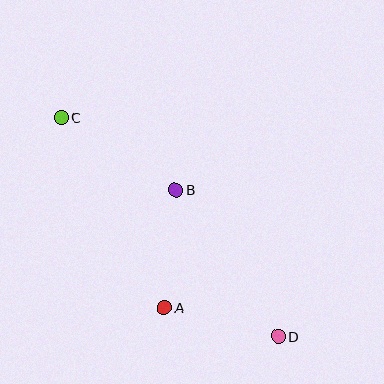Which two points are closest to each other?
Points A and D are closest to each other.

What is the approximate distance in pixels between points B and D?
The distance between B and D is approximately 179 pixels.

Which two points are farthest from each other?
Points C and D are farthest from each other.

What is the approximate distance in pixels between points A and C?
The distance between A and C is approximately 216 pixels.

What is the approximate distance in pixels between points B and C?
The distance between B and C is approximately 135 pixels.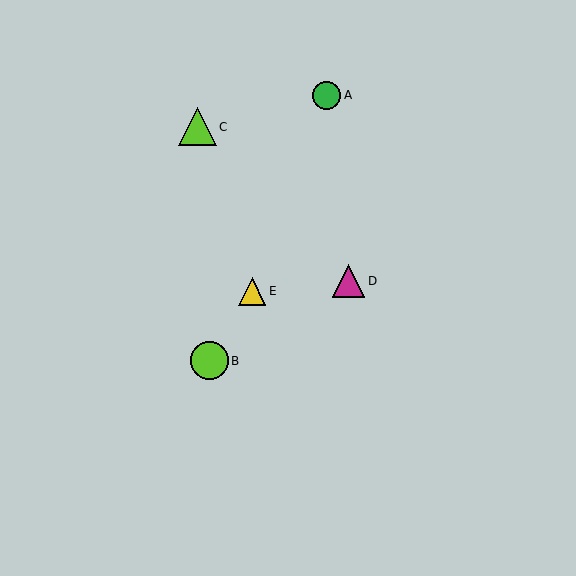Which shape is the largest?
The lime circle (labeled B) is the largest.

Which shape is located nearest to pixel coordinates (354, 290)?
The magenta triangle (labeled D) at (348, 281) is nearest to that location.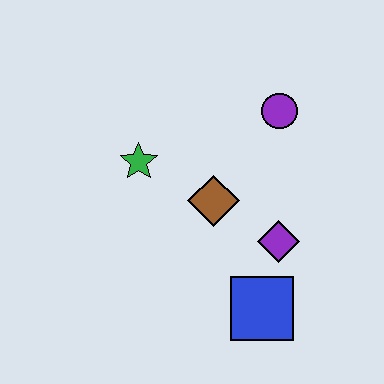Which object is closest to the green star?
The brown diamond is closest to the green star.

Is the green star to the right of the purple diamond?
No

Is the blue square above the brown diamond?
No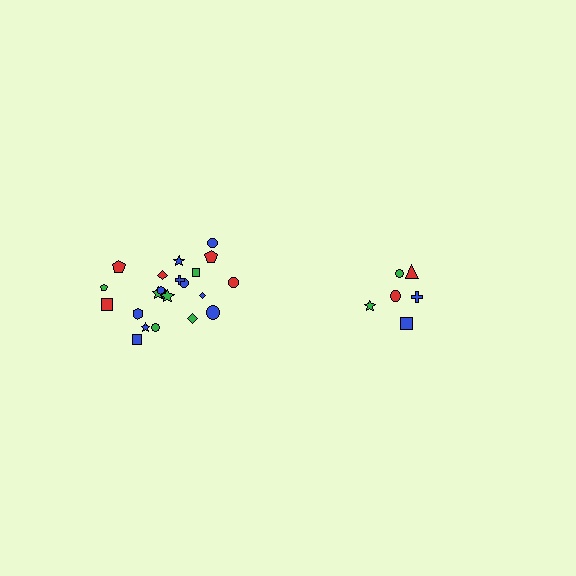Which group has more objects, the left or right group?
The left group.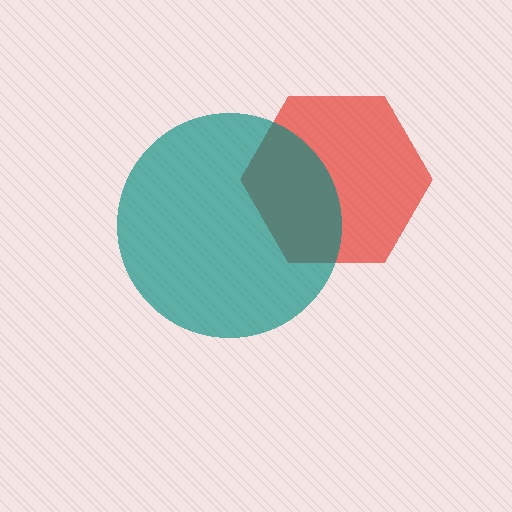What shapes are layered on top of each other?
The layered shapes are: a red hexagon, a teal circle.